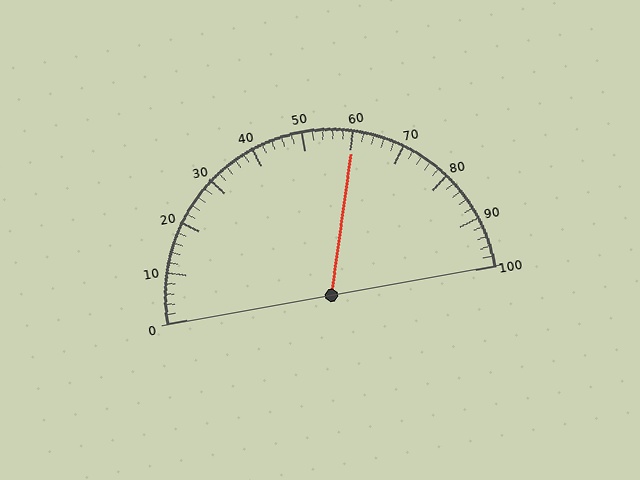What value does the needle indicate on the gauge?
The needle indicates approximately 60.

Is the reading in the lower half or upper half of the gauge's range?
The reading is in the upper half of the range (0 to 100).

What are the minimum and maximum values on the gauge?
The gauge ranges from 0 to 100.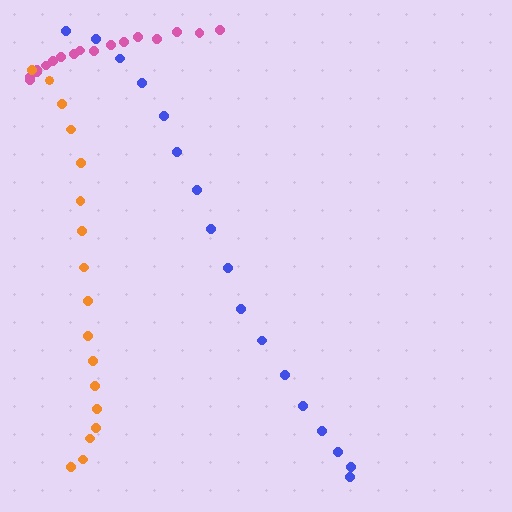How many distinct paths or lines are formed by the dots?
There are 3 distinct paths.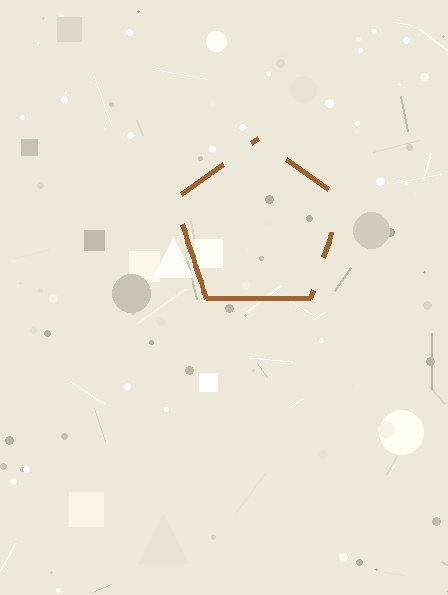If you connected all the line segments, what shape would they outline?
They would outline a pentagon.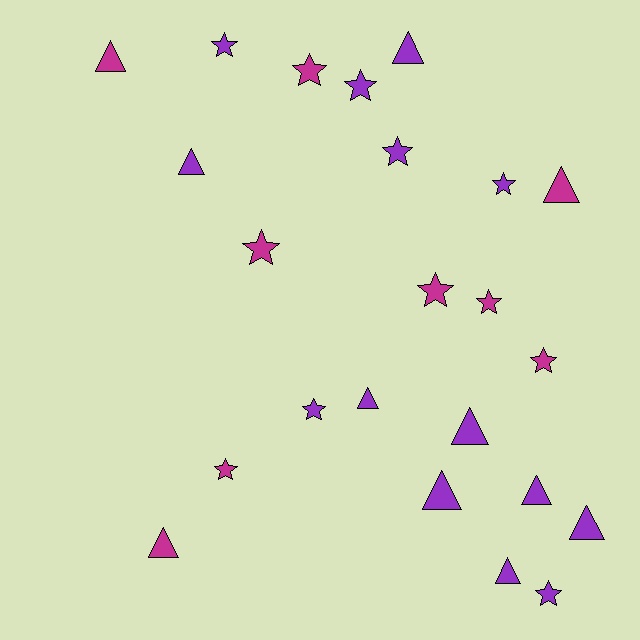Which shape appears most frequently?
Star, with 12 objects.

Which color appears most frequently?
Purple, with 14 objects.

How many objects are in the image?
There are 23 objects.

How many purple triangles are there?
There are 8 purple triangles.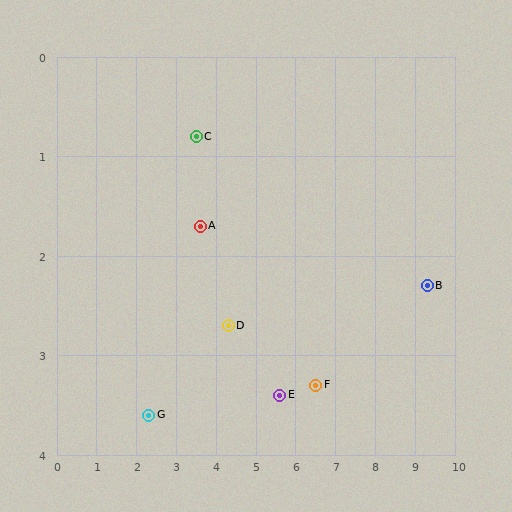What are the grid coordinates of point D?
Point D is at approximately (4.3, 2.7).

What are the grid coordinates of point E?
Point E is at approximately (5.6, 3.4).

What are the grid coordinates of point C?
Point C is at approximately (3.5, 0.8).